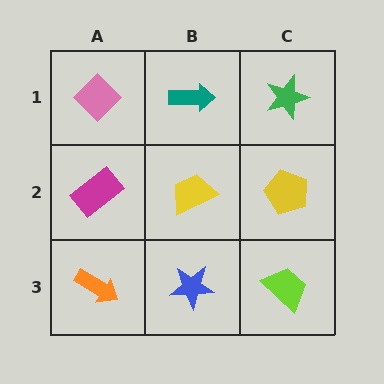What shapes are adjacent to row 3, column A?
A magenta rectangle (row 2, column A), a blue star (row 3, column B).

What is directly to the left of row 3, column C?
A blue star.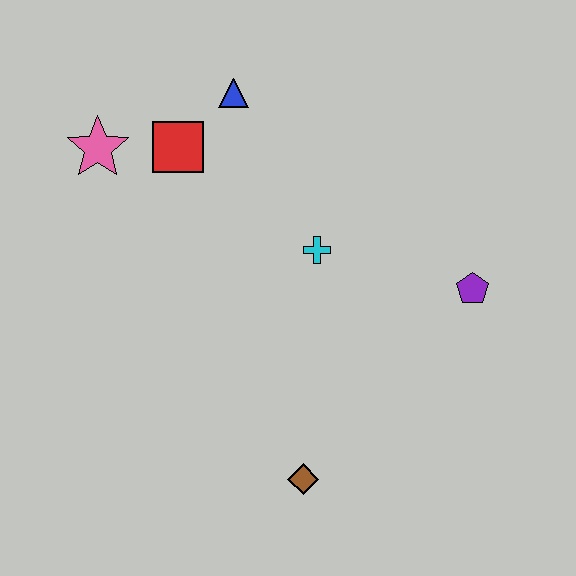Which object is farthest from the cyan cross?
The pink star is farthest from the cyan cross.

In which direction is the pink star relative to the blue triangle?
The pink star is to the left of the blue triangle.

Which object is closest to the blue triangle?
The red square is closest to the blue triangle.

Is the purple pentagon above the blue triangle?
No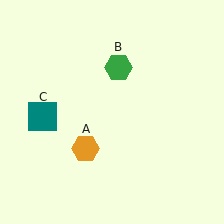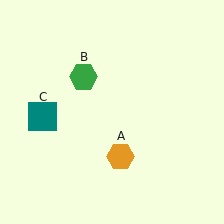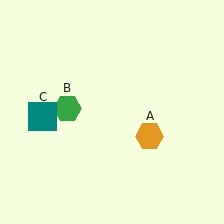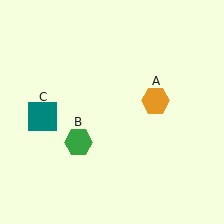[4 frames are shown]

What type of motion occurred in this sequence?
The orange hexagon (object A), green hexagon (object B) rotated counterclockwise around the center of the scene.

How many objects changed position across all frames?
2 objects changed position: orange hexagon (object A), green hexagon (object B).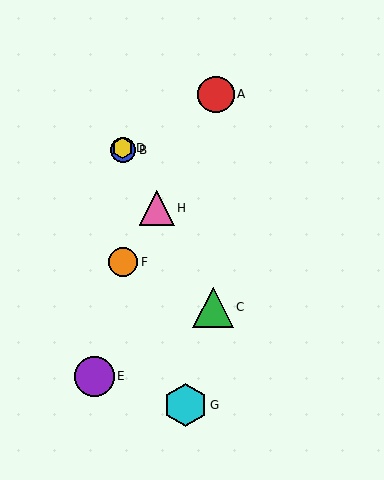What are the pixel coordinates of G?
Object G is at (186, 405).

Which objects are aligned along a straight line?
Objects B, C, D, H are aligned along a straight line.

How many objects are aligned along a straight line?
4 objects (B, C, D, H) are aligned along a straight line.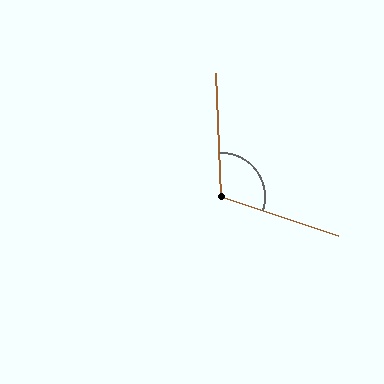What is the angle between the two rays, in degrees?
Approximately 111 degrees.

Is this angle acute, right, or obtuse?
It is obtuse.